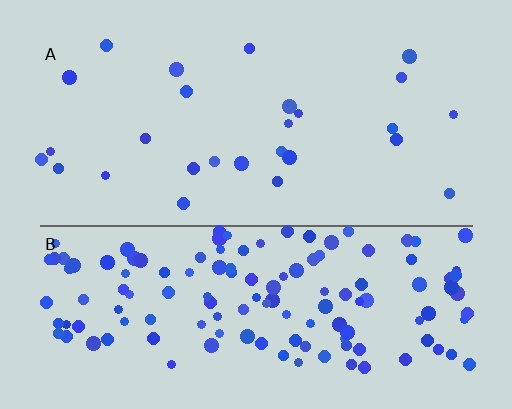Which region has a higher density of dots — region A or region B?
B (the bottom).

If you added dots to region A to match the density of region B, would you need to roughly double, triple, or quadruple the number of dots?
Approximately quadruple.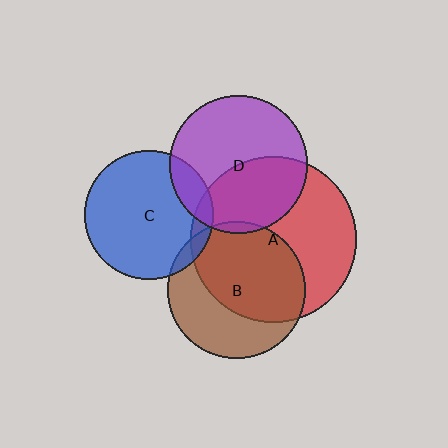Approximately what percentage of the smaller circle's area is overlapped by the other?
Approximately 10%.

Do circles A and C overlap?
Yes.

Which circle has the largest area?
Circle A (red).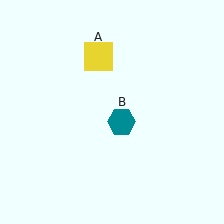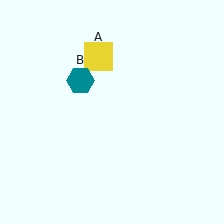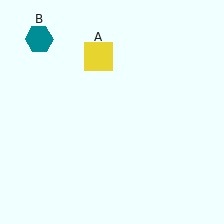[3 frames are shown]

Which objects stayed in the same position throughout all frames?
Yellow square (object A) remained stationary.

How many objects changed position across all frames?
1 object changed position: teal hexagon (object B).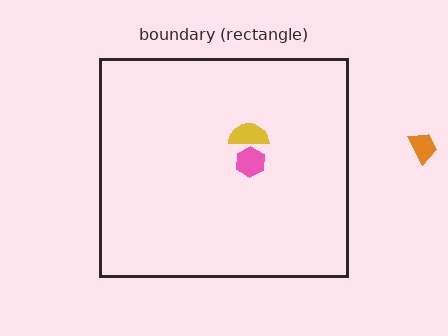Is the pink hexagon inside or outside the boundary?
Inside.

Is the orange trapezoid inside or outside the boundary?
Outside.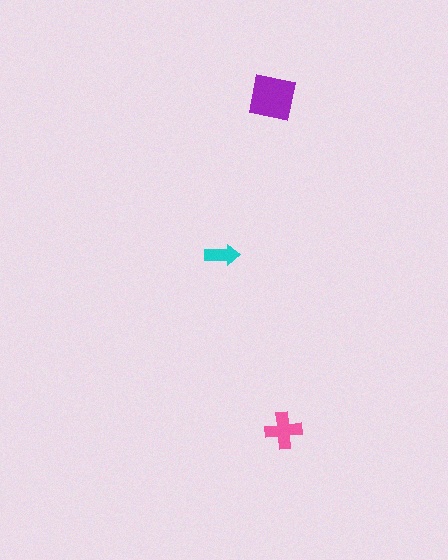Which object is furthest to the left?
The cyan arrow is leftmost.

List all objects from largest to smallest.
The purple square, the pink cross, the cyan arrow.